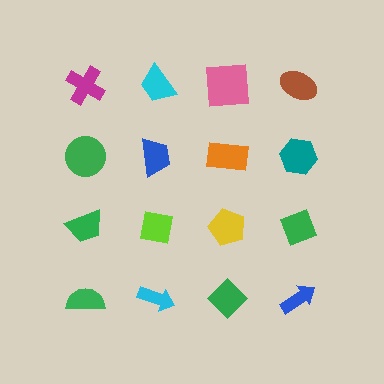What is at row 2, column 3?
An orange rectangle.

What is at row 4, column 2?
A cyan arrow.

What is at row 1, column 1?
A magenta cross.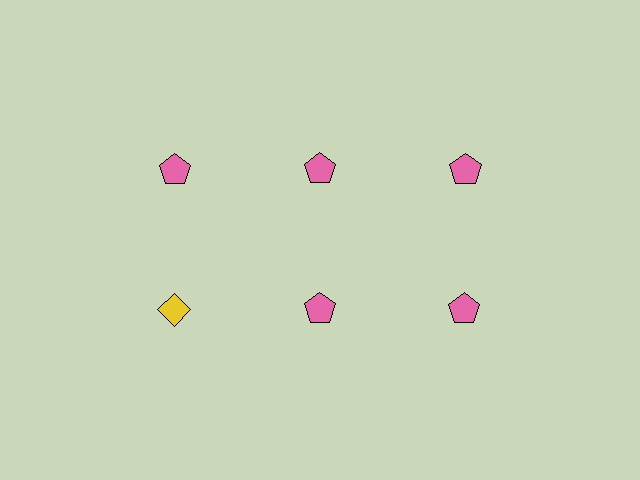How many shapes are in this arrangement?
There are 6 shapes arranged in a grid pattern.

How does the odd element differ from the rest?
It differs in both color (yellow instead of pink) and shape (diamond instead of pentagon).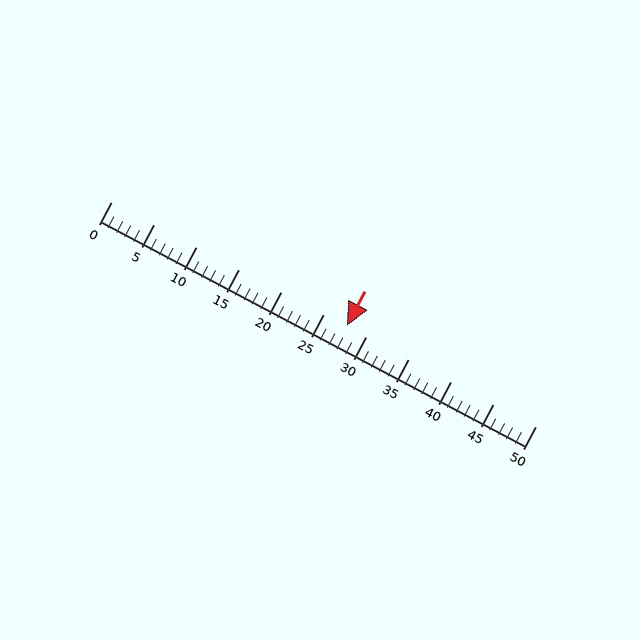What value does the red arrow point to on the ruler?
The red arrow points to approximately 28.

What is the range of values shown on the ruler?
The ruler shows values from 0 to 50.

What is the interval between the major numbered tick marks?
The major tick marks are spaced 5 units apart.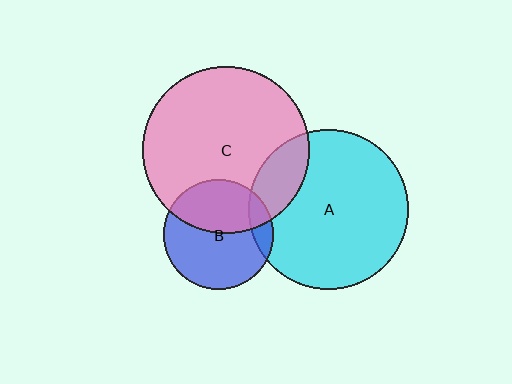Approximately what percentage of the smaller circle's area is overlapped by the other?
Approximately 40%.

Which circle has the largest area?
Circle C (pink).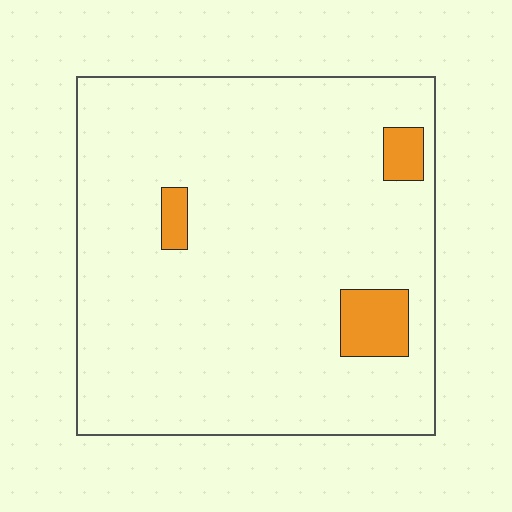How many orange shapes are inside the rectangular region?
3.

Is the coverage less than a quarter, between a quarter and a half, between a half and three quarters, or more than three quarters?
Less than a quarter.